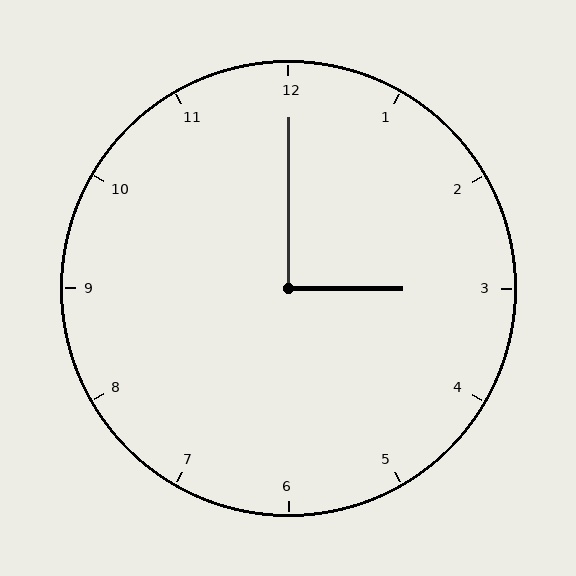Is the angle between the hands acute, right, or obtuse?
It is right.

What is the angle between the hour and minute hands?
Approximately 90 degrees.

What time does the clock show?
3:00.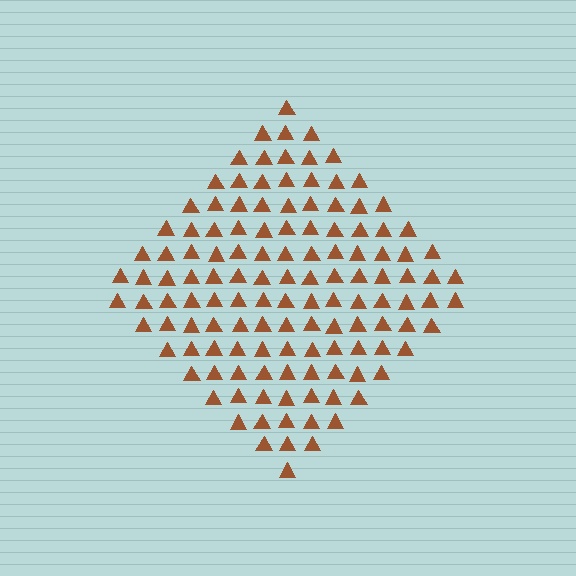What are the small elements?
The small elements are triangles.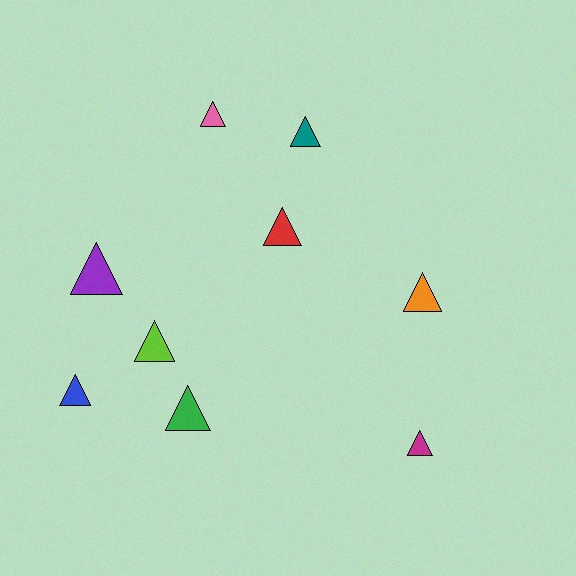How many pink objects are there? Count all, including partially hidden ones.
There is 1 pink object.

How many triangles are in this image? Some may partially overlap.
There are 9 triangles.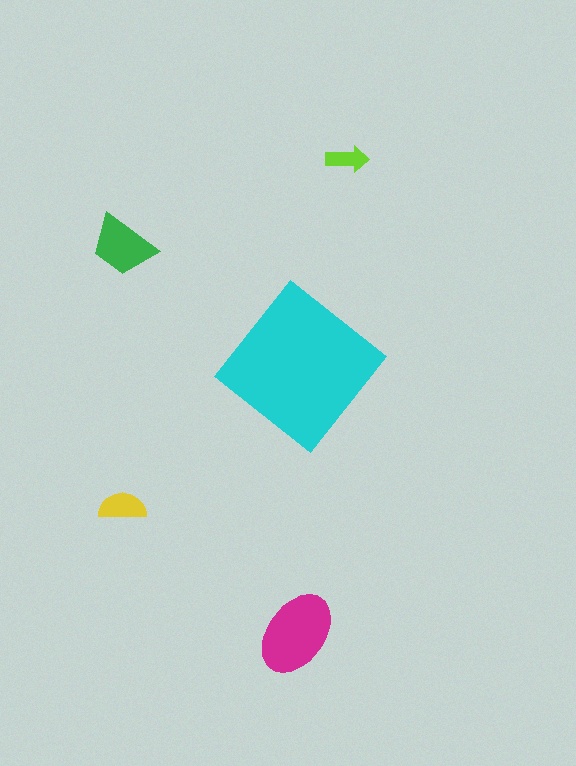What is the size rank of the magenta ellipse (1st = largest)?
2nd.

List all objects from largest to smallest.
The cyan diamond, the magenta ellipse, the green trapezoid, the yellow semicircle, the lime arrow.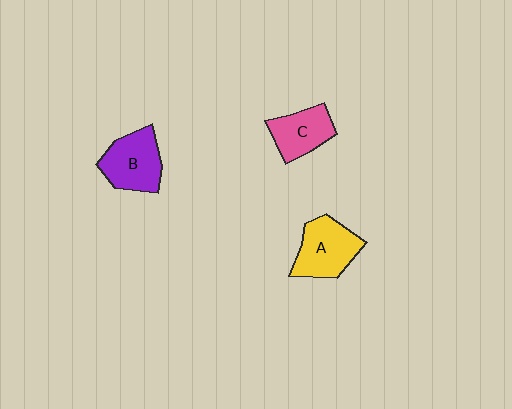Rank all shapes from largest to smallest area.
From largest to smallest: A (yellow), B (purple), C (pink).